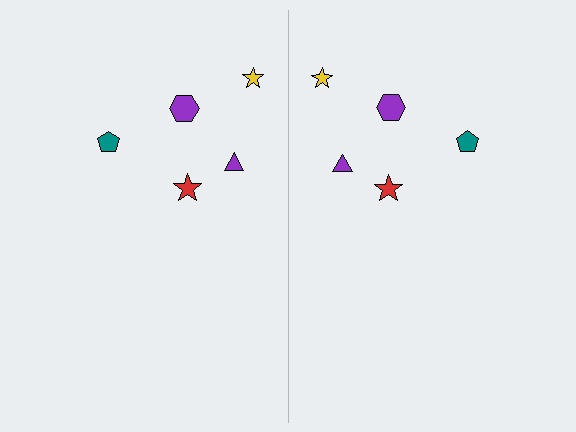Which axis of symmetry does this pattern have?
The pattern has a vertical axis of symmetry running through the center of the image.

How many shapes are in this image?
There are 10 shapes in this image.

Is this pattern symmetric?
Yes, this pattern has bilateral (reflection) symmetry.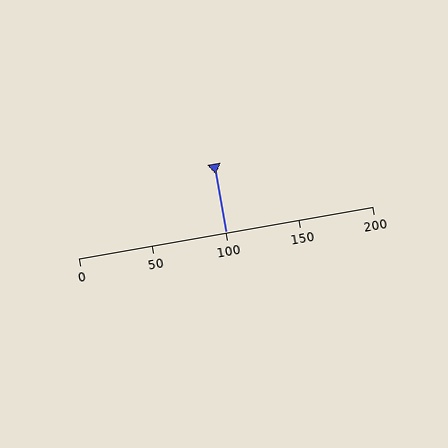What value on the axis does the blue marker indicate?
The marker indicates approximately 100.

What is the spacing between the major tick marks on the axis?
The major ticks are spaced 50 apart.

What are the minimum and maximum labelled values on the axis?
The axis runs from 0 to 200.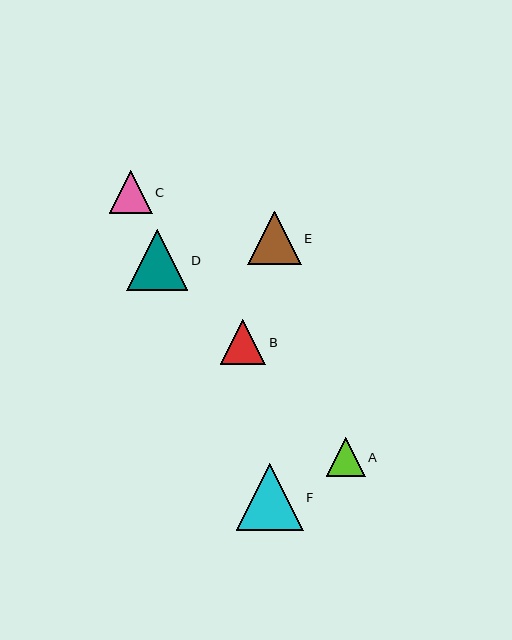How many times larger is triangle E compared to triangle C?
Triangle E is approximately 1.2 times the size of triangle C.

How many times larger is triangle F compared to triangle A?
Triangle F is approximately 1.7 times the size of triangle A.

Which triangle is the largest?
Triangle F is the largest with a size of approximately 67 pixels.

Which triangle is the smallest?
Triangle A is the smallest with a size of approximately 39 pixels.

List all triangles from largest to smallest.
From largest to smallest: F, D, E, B, C, A.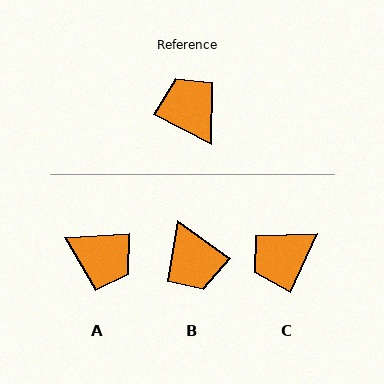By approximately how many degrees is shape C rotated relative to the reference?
Approximately 93 degrees counter-clockwise.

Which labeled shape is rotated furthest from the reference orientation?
B, about 172 degrees away.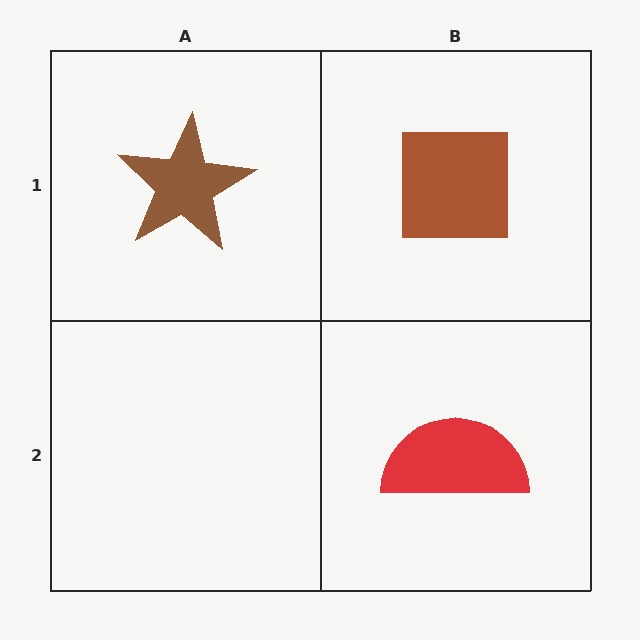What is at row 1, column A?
A brown star.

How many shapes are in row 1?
2 shapes.